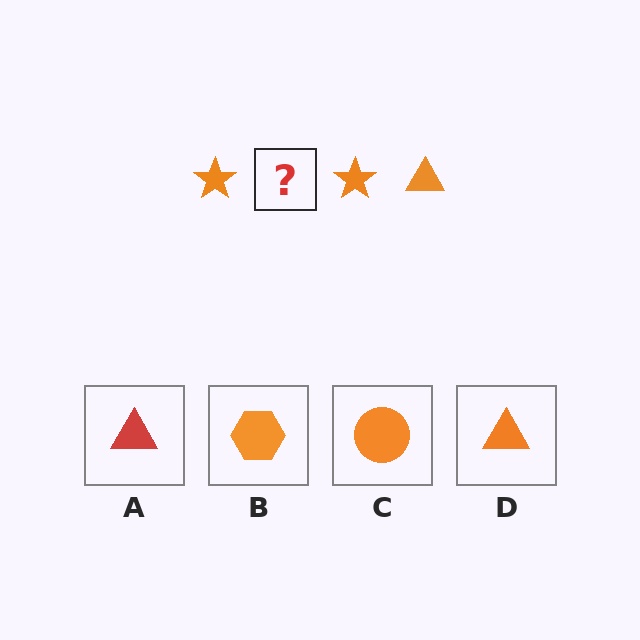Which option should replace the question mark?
Option D.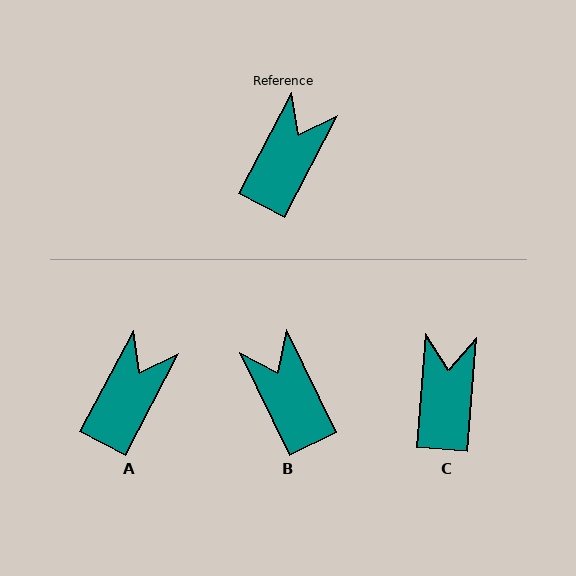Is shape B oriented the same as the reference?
No, it is off by about 54 degrees.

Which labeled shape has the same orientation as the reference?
A.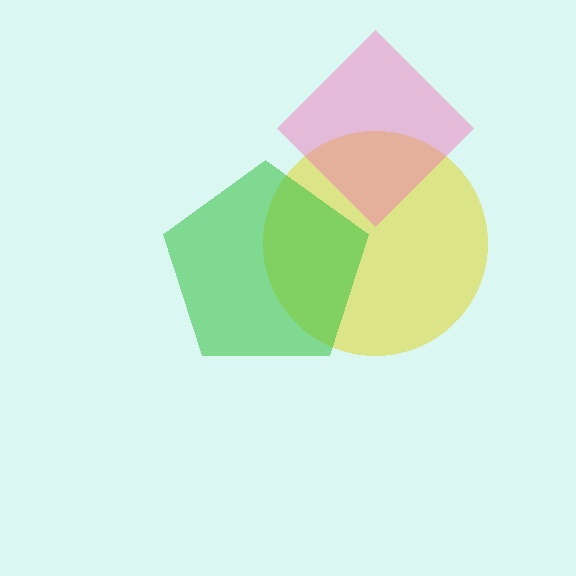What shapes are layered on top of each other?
The layered shapes are: a yellow circle, a pink diamond, a green pentagon.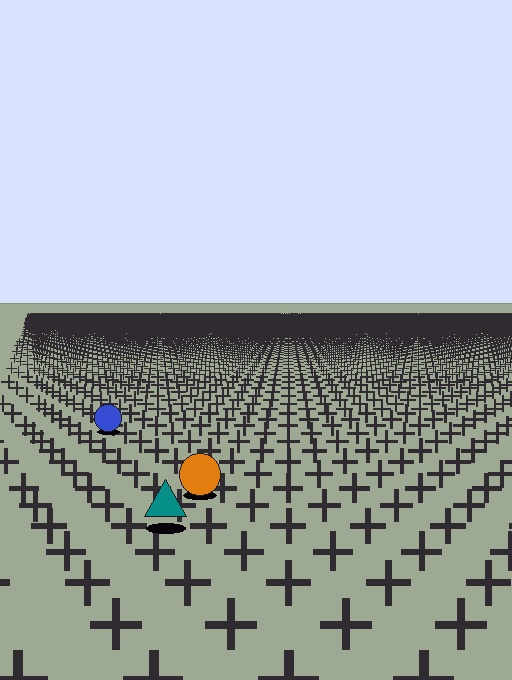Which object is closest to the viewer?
The teal triangle is closest. The texture marks near it are larger and more spread out.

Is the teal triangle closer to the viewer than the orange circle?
Yes. The teal triangle is closer — you can tell from the texture gradient: the ground texture is coarser near it.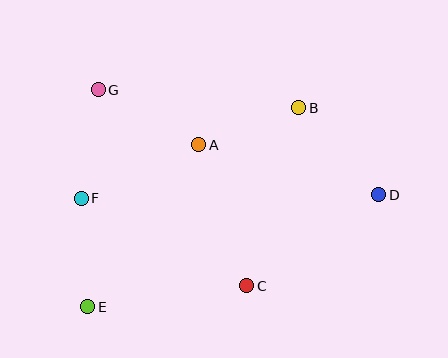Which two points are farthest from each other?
Points D and E are farthest from each other.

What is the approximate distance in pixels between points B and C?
The distance between B and C is approximately 186 pixels.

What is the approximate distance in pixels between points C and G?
The distance between C and G is approximately 246 pixels.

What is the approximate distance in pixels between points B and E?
The distance between B and E is approximately 290 pixels.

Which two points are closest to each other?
Points A and B are closest to each other.